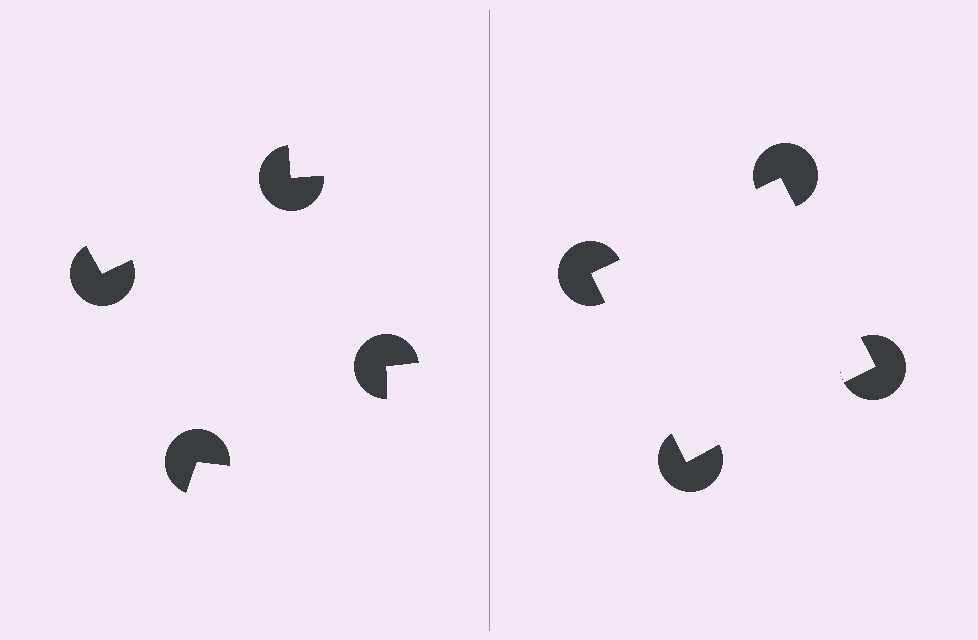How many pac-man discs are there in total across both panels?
8 — 4 on each side.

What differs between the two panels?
The pac-man discs are positioned identically on both sides; only the wedge orientations differ. On the right they align to a square; on the left they are misaligned.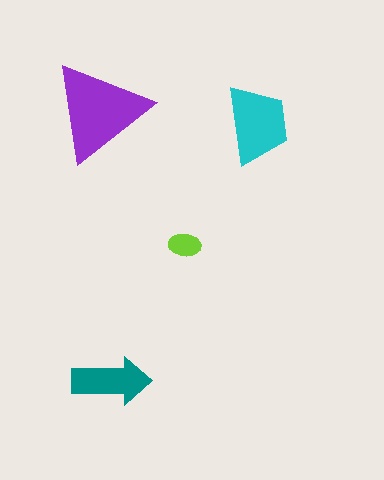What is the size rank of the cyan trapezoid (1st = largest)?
2nd.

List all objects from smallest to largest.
The lime ellipse, the teal arrow, the cyan trapezoid, the purple triangle.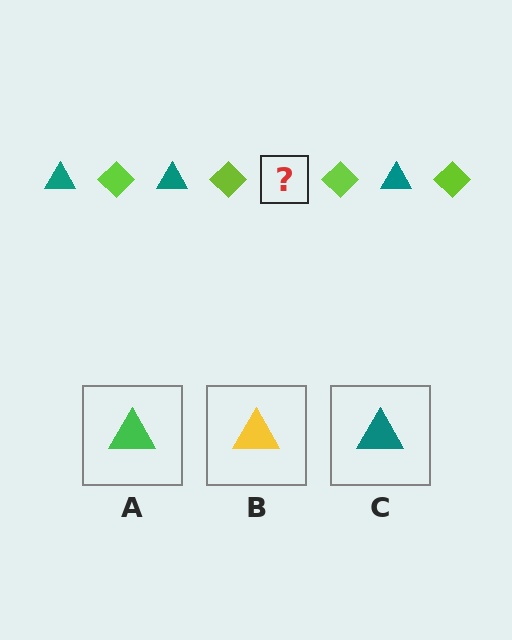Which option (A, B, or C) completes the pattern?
C.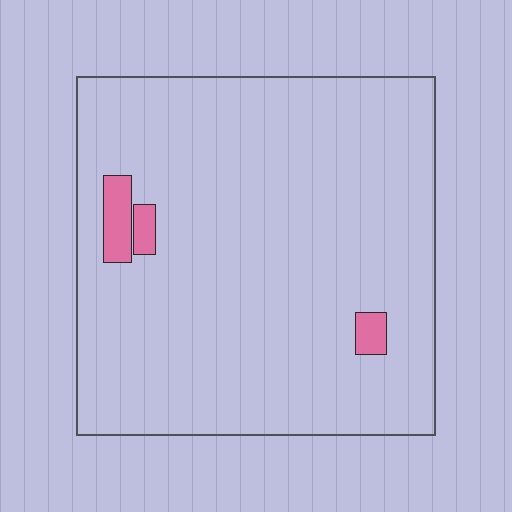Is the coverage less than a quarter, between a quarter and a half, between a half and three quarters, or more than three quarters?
Less than a quarter.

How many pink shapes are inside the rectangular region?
3.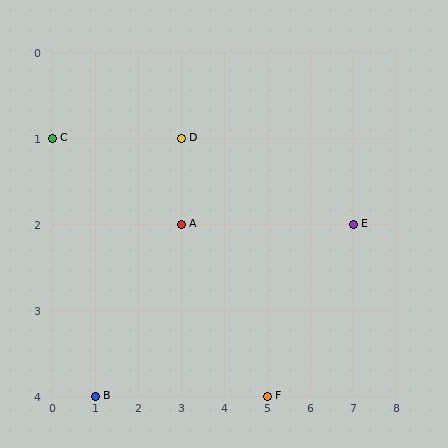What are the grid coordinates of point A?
Point A is at grid coordinates (3, 2).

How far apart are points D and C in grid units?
Points D and C are 3 columns apart.